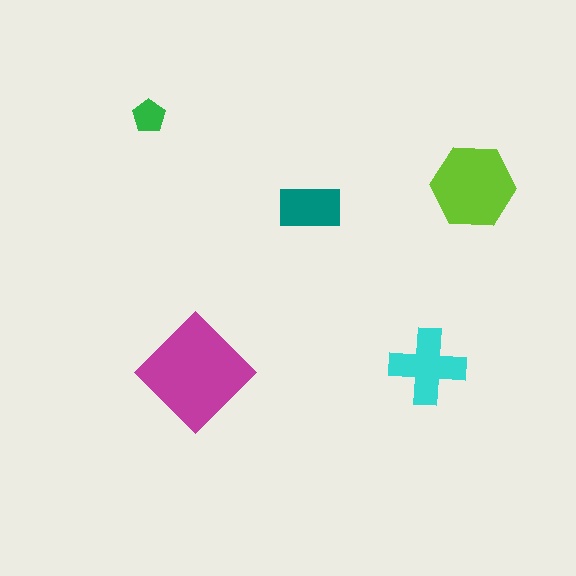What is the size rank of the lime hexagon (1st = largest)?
2nd.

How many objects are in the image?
There are 5 objects in the image.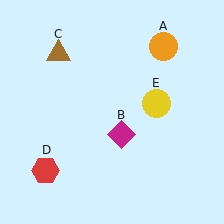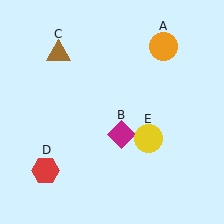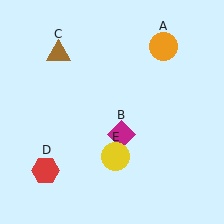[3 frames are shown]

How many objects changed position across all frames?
1 object changed position: yellow circle (object E).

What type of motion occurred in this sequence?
The yellow circle (object E) rotated clockwise around the center of the scene.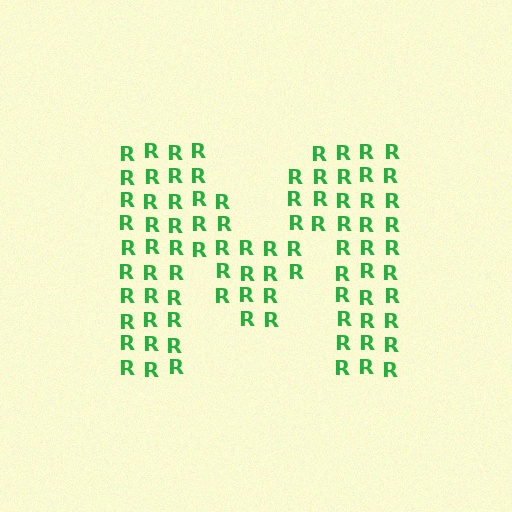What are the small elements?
The small elements are letter R's.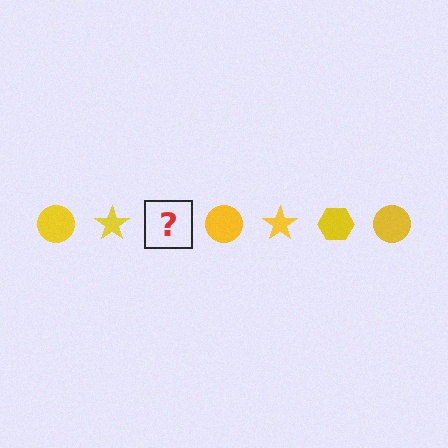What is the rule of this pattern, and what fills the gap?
The rule is that the pattern cycles through circle, star, hexagon shapes in yellow. The gap should be filled with a yellow hexagon.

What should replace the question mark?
The question mark should be replaced with a yellow hexagon.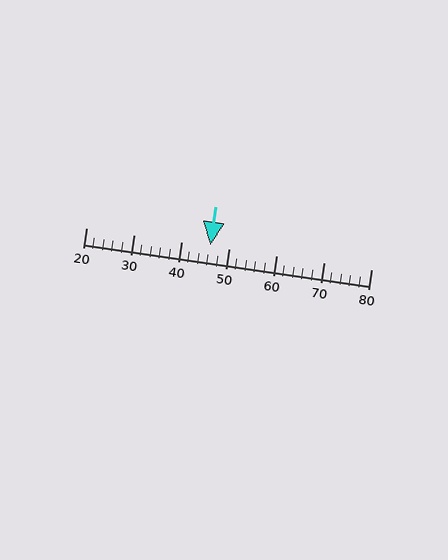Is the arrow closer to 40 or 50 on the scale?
The arrow is closer to 50.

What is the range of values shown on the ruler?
The ruler shows values from 20 to 80.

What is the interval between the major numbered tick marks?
The major tick marks are spaced 10 units apart.